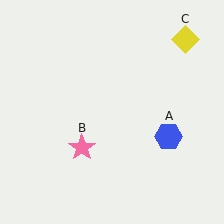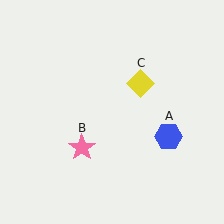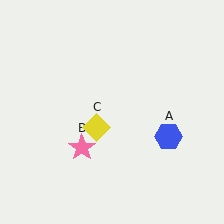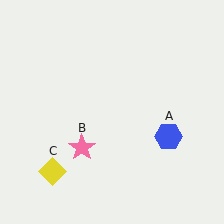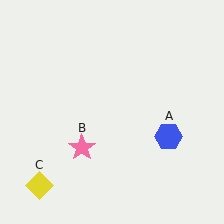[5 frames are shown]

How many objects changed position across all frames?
1 object changed position: yellow diamond (object C).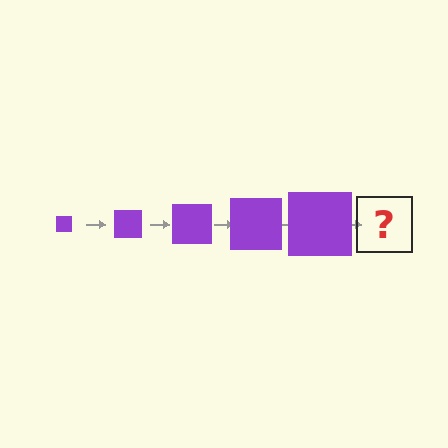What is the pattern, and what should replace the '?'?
The pattern is that the square gets progressively larger each step. The '?' should be a purple square, larger than the previous one.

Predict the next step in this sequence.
The next step is a purple square, larger than the previous one.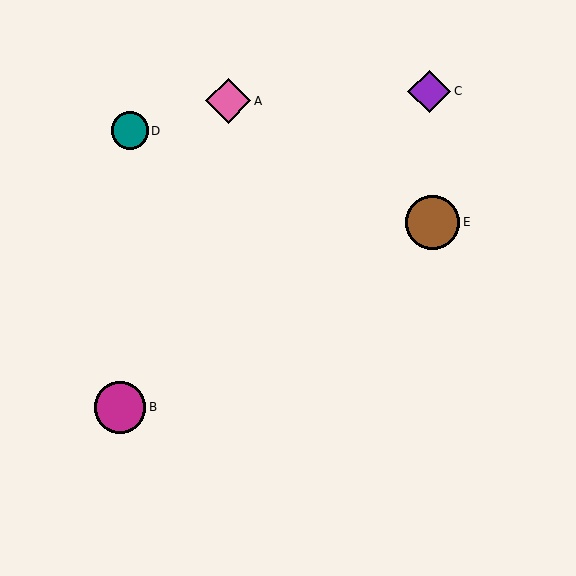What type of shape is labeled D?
Shape D is a teal circle.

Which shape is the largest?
The brown circle (labeled E) is the largest.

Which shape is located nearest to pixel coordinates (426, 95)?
The purple diamond (labeled C) at (429, 91) is nearest to that location.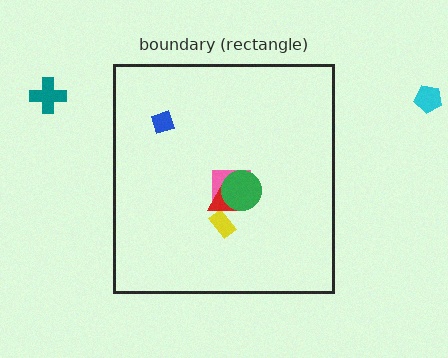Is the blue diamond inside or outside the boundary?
Inside.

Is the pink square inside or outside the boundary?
Inside.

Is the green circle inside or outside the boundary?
Inside.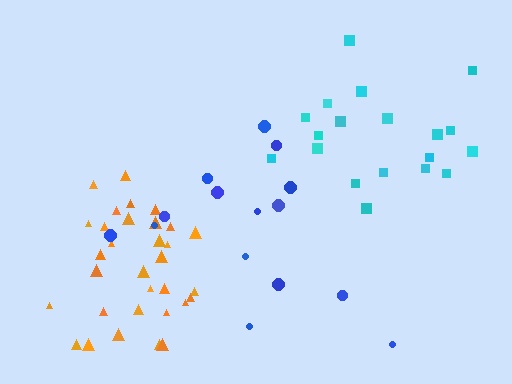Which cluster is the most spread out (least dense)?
Blue.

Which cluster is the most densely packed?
Orange.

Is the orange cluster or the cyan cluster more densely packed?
Orange.